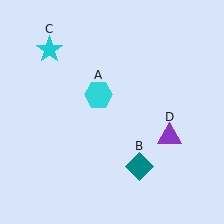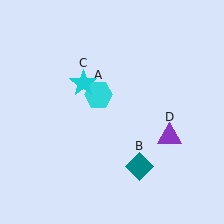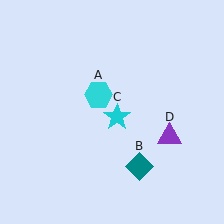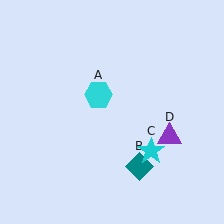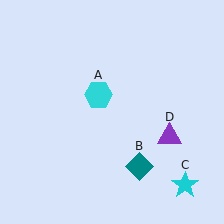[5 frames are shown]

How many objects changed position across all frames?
1 object changed position: cyan star (object C).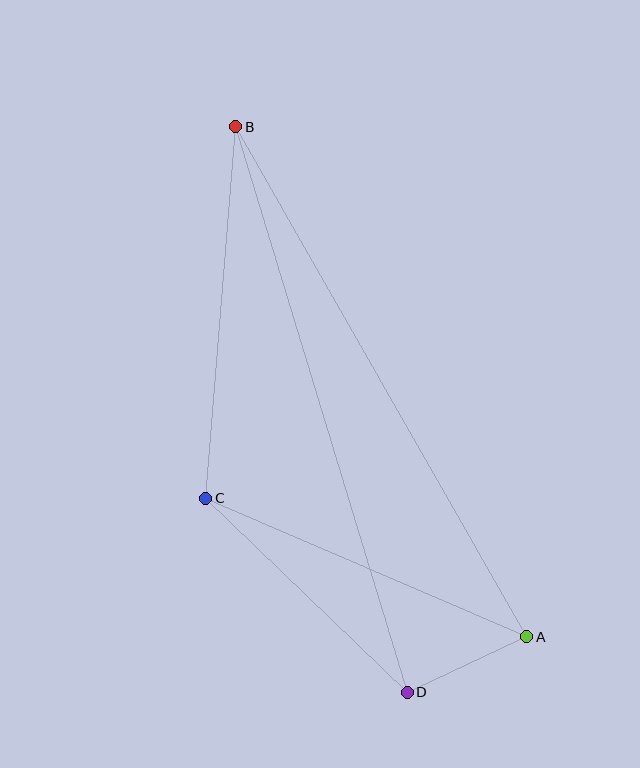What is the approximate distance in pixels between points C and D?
The distance between C and D is approximately 280 pixels.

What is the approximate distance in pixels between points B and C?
The distance between B and C is approximately 373 pixels.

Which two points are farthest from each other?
Points B and D are farthest from each other.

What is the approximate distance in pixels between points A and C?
The distance between A and C is approximately 350 pixels.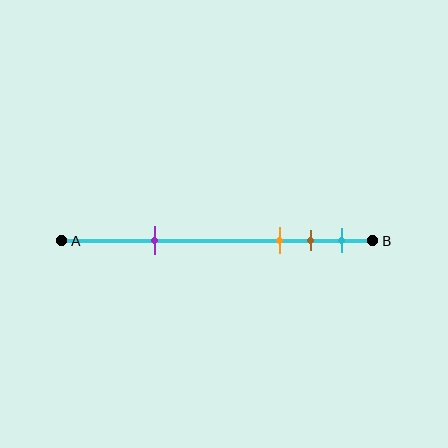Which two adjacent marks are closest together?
The brown and cyan marks are the closest adjacent pair.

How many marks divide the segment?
There are 4 marks dividing the segment.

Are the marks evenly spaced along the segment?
No, the marks are not evenly spaced.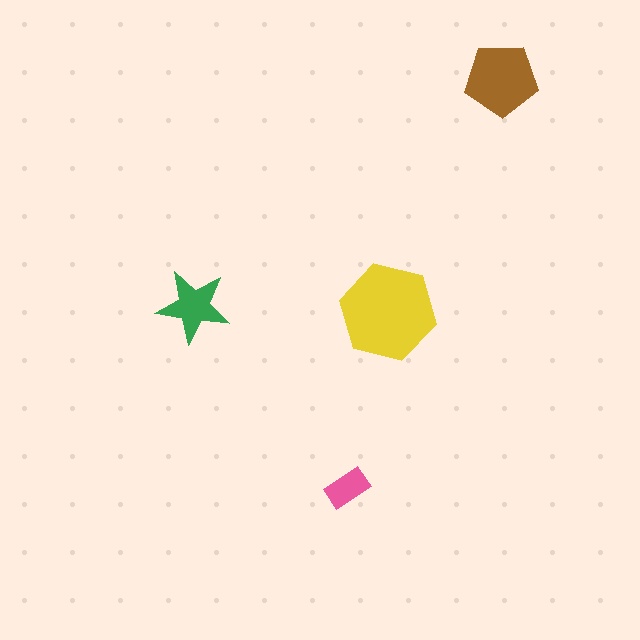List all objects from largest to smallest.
The yellow hexagon, the brown pentagon, the green star, the pink rectangle.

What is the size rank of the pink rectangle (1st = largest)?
4th.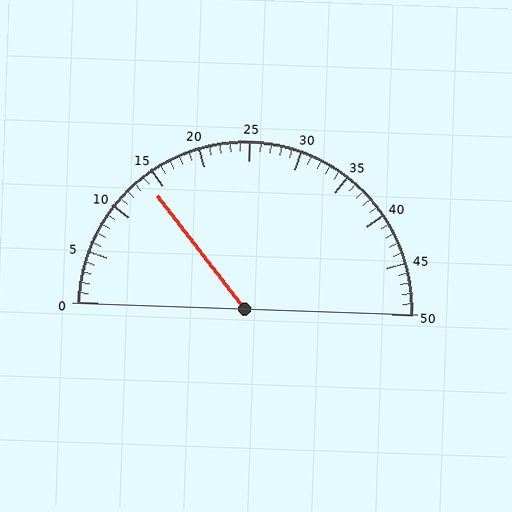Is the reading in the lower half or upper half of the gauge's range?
The reading is in the lower half of the range (0 to 50).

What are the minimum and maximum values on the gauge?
The gauge ranges from 0 to 50.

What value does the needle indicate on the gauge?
The needle indicates approximately 14.